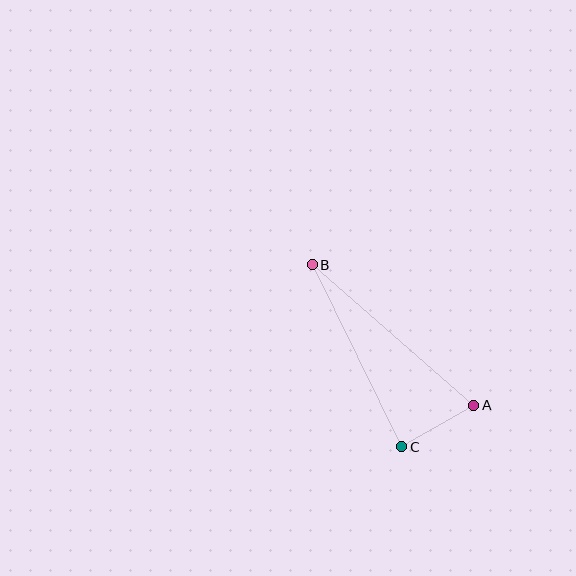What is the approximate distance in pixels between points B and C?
The distance between B and C is approximately 203 pixels.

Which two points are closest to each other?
Points A and C are closest to each other.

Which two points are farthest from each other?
Points A and B are farthest from each other.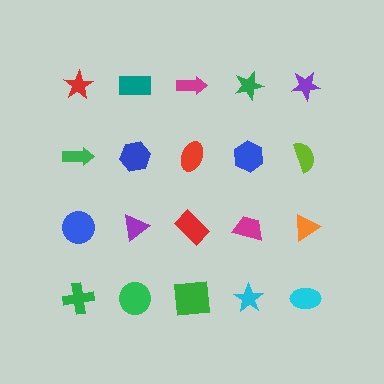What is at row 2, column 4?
A blue hexagon.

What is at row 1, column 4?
A green star.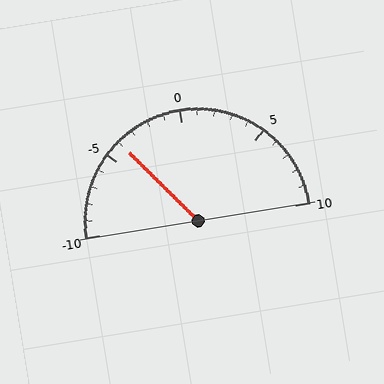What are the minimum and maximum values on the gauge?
The gauge ranges from -10 to 10.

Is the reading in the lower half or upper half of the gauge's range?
The reading is in the lower half of the range (-10 to 10).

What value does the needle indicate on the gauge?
The needle indicates approximately -4.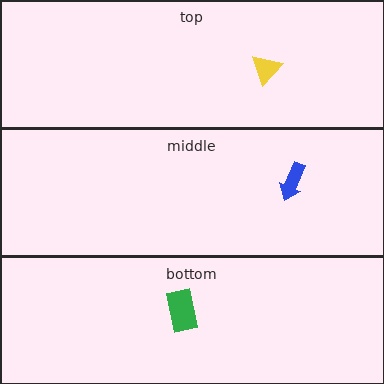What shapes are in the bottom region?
The green rectangle.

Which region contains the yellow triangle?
The top region.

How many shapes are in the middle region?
1.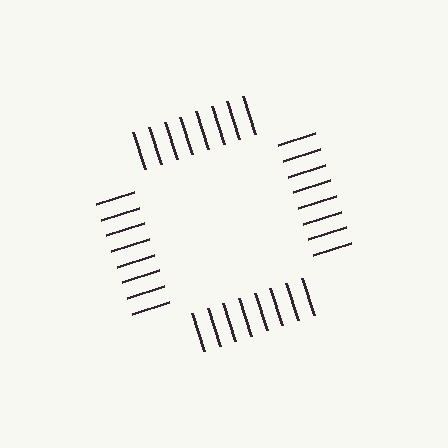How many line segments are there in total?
32 — 8 along each of the 4 edges.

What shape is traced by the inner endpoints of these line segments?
An illusory square — the line segments terminate on its edges but no continuous stroke is drawn.